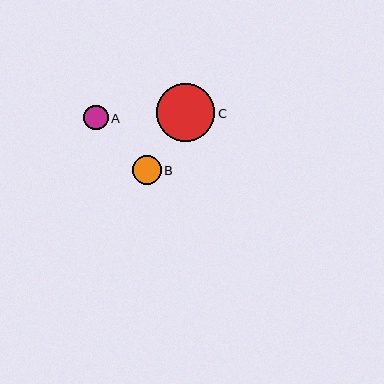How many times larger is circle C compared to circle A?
Circle C is approximately 2.4 times the size of circle A.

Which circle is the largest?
Circle C is the largest with a size of approximately 58 pixels.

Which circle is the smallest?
Circle A is the smallest with a size of approximately 24 pixels.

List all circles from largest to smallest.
From largest to smallest: C, B, A.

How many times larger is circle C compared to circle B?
Circle C is approximately 2.0 times the size of circle B.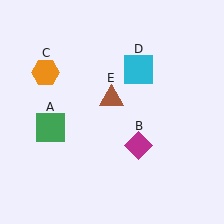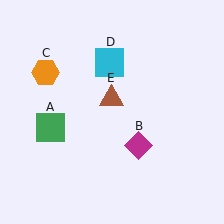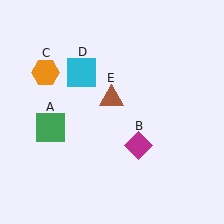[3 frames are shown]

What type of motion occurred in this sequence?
The cyan square (object D) rotated counterclockwise around the center of the scene.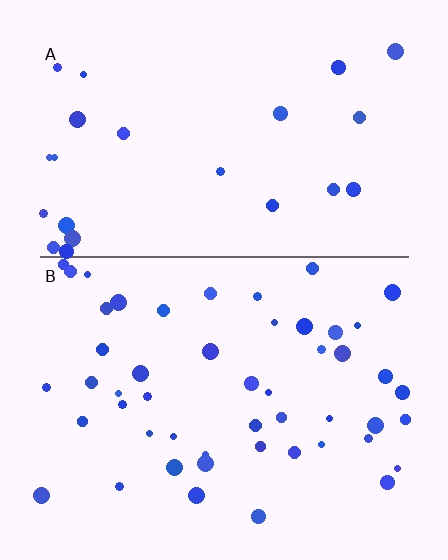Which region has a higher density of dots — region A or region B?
B (the bottom).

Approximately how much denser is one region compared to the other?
Approximately 2.1× — region B over region A.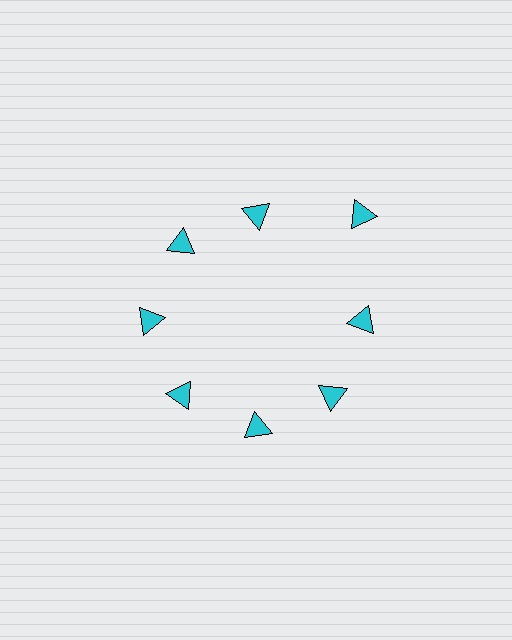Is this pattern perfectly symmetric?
No. The 8 cyan triangles are arranged in a ring, but one element near the 2 o'clock position is pushed outward from the center, breaking the 8-fold rotational symmetry.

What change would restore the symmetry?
The symmetry would be restored by moving it inward, back onto the ring so that all 8 triangles sit at equal angles and equal distance from the center.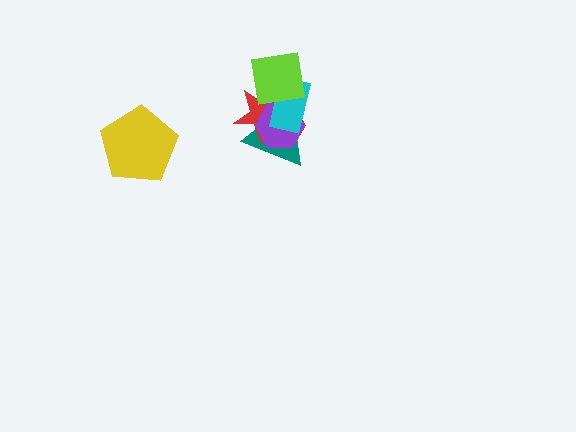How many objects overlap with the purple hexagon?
4 objects overlap with the purple hexagon.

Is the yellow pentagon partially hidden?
No, no other shape covers it.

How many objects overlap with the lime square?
4 objects overlap with the lime square.